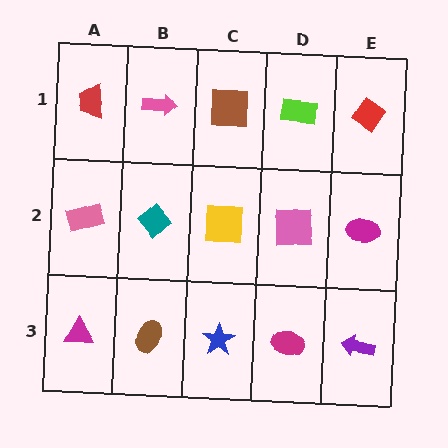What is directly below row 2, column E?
A purple arrow.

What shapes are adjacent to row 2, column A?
A red trapezoid (row 1, column A), a magenta triangle (row 3, column A), a teal diamond (row 2, column B).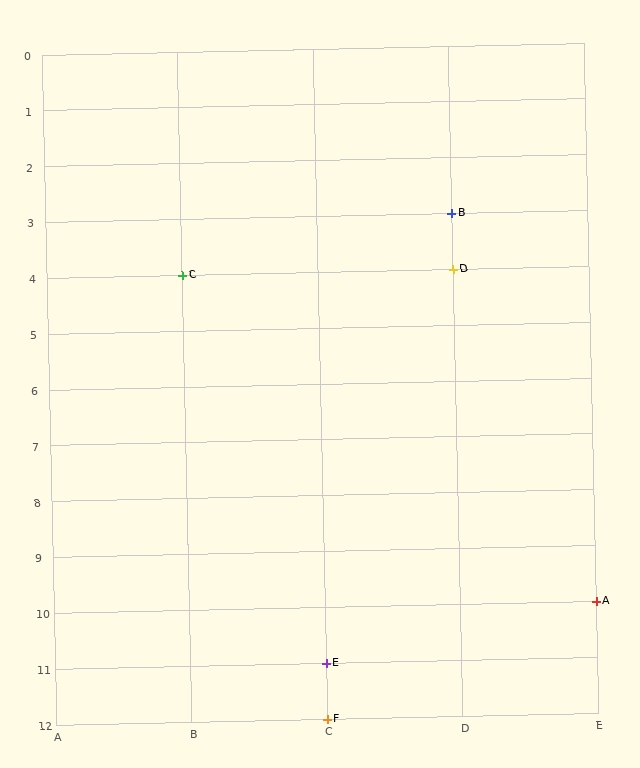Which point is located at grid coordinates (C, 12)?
Point F is at (C, 12).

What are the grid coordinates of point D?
Point D is at grid coordinates (D, 4).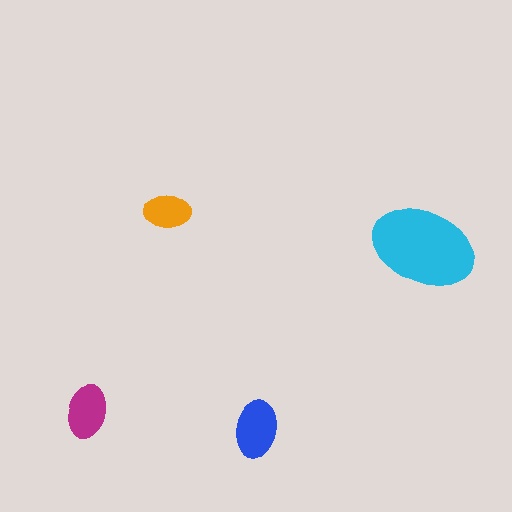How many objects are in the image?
There are 4 objects in the image.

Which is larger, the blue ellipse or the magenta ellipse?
The blue one.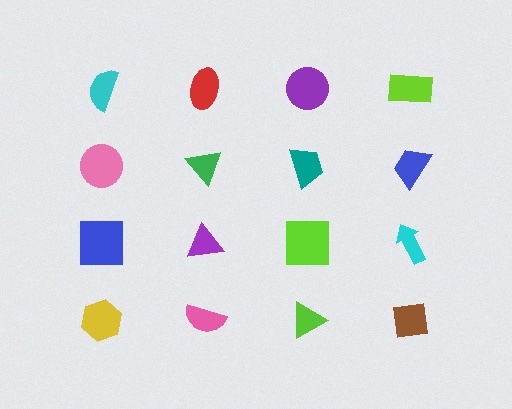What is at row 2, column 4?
A blue trapezoid.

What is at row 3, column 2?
A purple triangle.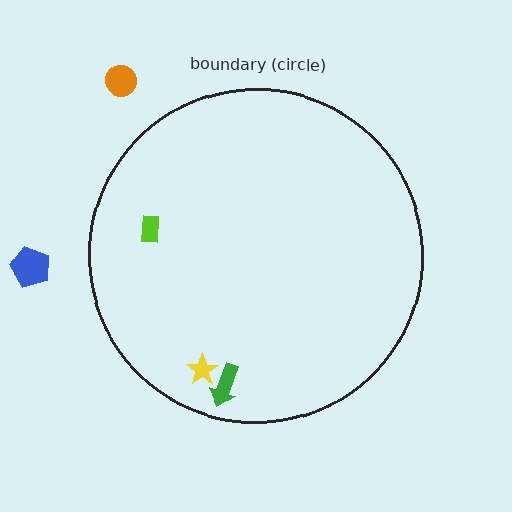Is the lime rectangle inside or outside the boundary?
Inside.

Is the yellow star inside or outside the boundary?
Inside.